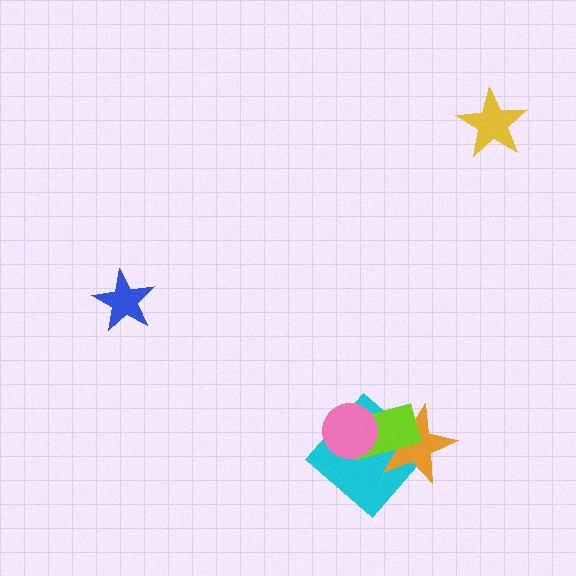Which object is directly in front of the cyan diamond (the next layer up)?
The orange star is directly in front of the cyan diamond.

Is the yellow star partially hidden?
No, no other shape covers it.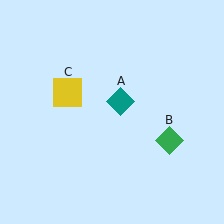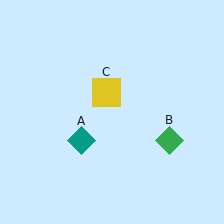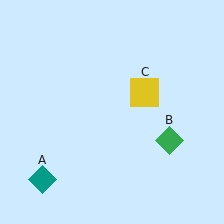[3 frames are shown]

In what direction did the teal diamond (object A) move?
The teal diamond (object A) moved down and to the left.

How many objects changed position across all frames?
2 objects changed position: teal diamond (object A), yellow square (object C).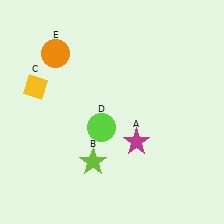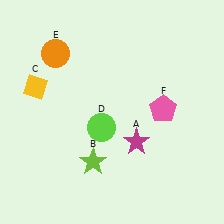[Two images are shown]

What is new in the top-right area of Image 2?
A pink pentagon (F) was added in the top-right area of Image 2.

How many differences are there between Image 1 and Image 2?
There is 1 difference between the two images.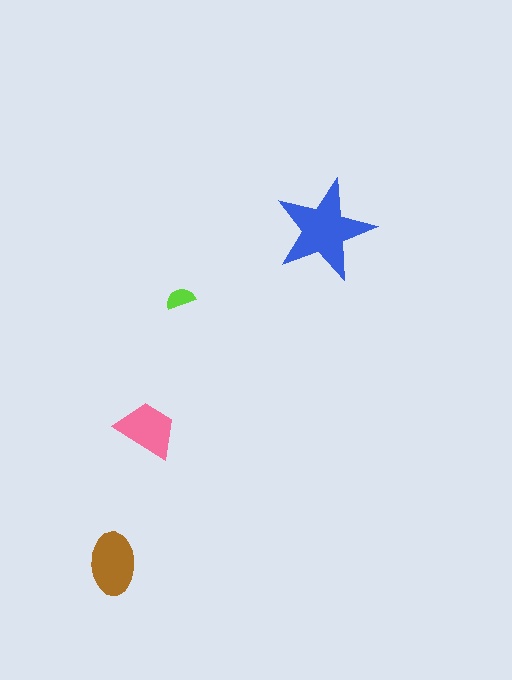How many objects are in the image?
There are 4 objects in the image.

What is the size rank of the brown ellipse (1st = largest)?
2nd.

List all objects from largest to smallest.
The blue star, the brown ellipse, the pink trapezoid, the lime semicircle.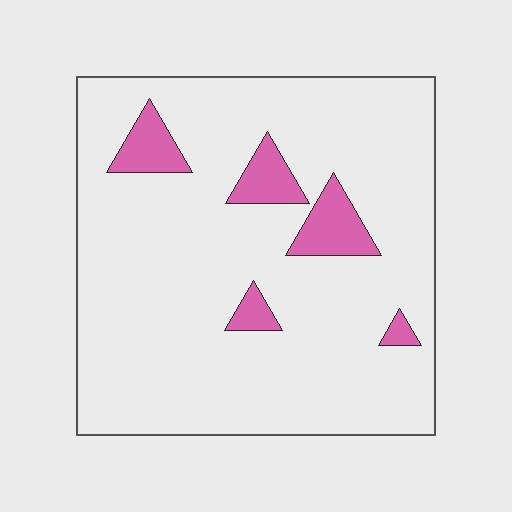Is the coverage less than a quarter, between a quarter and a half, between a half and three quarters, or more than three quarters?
Less than a quarter.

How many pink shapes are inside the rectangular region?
5.